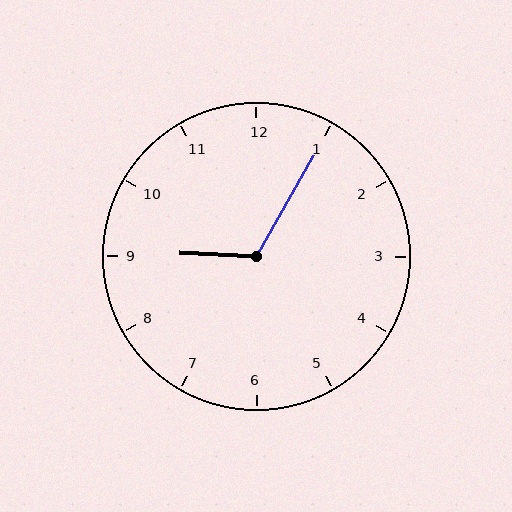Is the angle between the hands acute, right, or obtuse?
It is obtuse.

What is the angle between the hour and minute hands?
Approximately 118 degrees.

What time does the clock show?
9:05.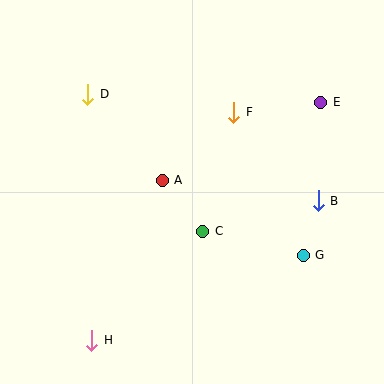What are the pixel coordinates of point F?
Point F is at (234, 112).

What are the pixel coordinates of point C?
Point C is at (203, 231).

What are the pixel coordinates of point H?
Point H is at (92, 340).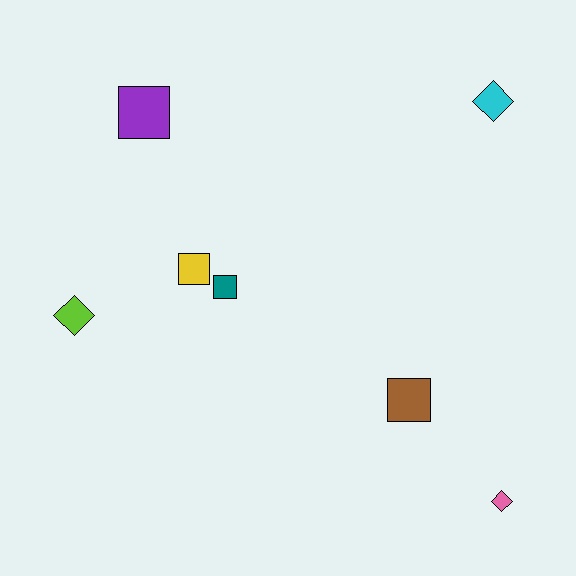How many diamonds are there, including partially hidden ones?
There are 3 diamonds.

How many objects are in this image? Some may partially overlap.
There are 7 objects.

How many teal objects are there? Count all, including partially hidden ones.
There is 1 teal object.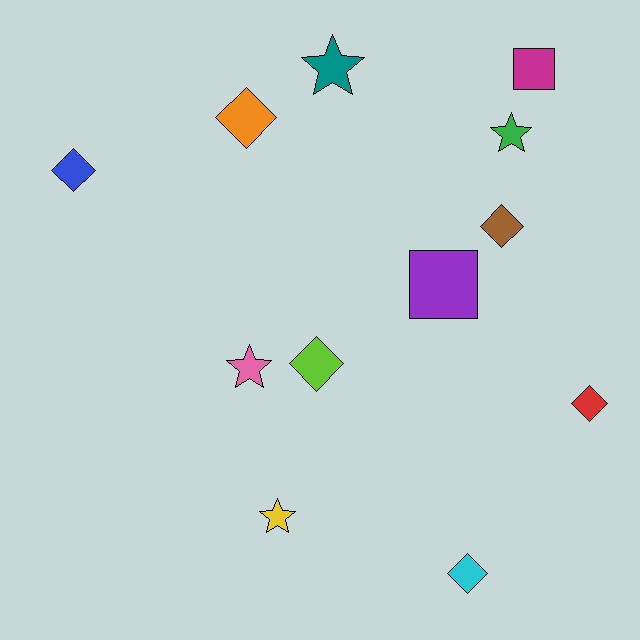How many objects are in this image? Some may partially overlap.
There are 12 objects.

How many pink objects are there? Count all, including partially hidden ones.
There is 1 pink object.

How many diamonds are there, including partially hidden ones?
There are 6 diamonds.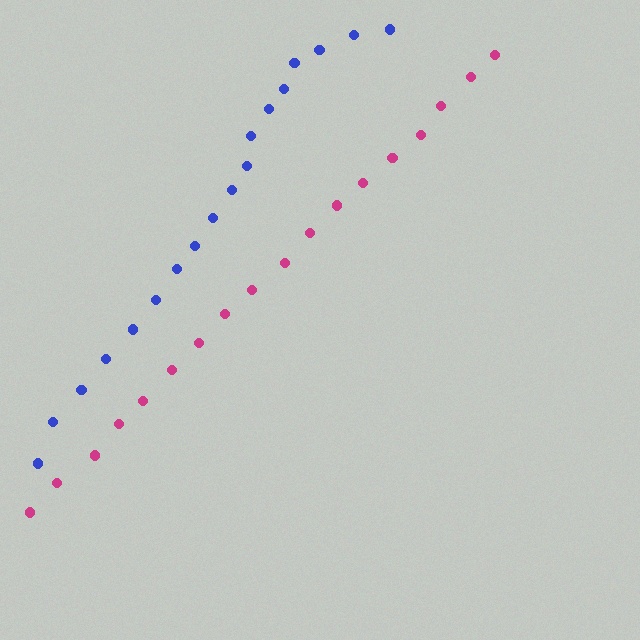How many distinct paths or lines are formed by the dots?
There are 2 distinct paths.